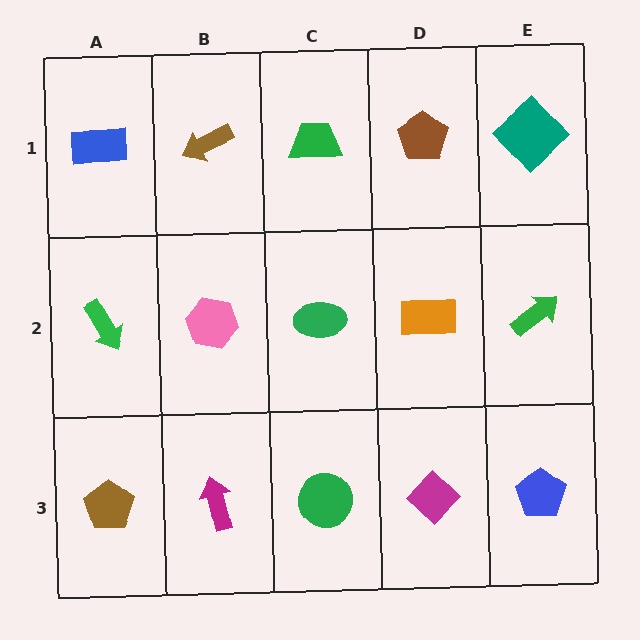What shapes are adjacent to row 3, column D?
An orange rectangle (row 2, column D), a green circle (row 3, column C), a blue pentagon (row 3, column E).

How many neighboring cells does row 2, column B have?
4.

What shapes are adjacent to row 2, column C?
A green trapezoid (row 1, column C), a green circle (row 3, column C), a pink hexagon (row 2, column B), an orange rectangle (row 2, column D).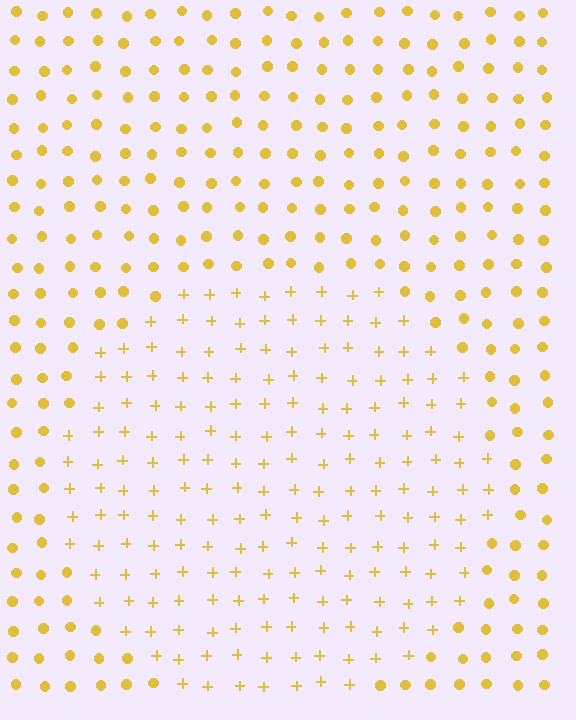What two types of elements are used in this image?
The image uses plus signs inside the circle region and circles outside it.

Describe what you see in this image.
The image is filled with small yellow elements arranged in a uniform grid. A circle-shaped region contains plus signs, while the surrounding area contains circles. The boundary is defined purely by the change in element shape.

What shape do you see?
I see a circle.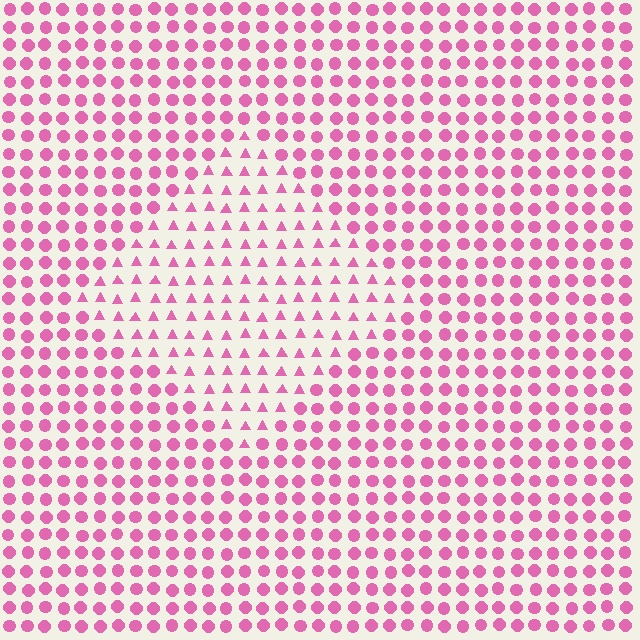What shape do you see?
I see a diamond.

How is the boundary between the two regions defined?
The boundary is defined by a change in element shape: triangles inside vs. circles outside. All elements share the same color and spacing.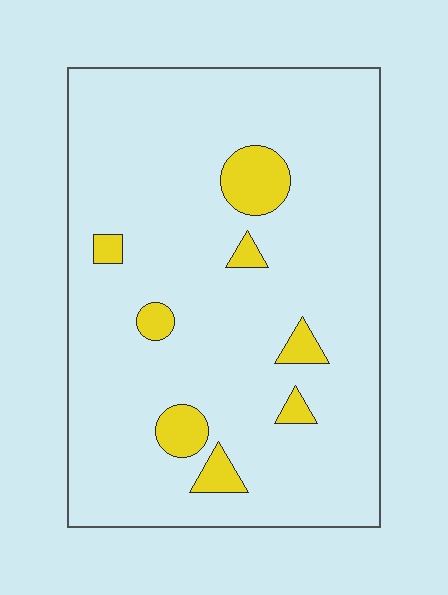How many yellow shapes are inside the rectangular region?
8.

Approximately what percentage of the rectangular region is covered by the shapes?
Approximately 10%.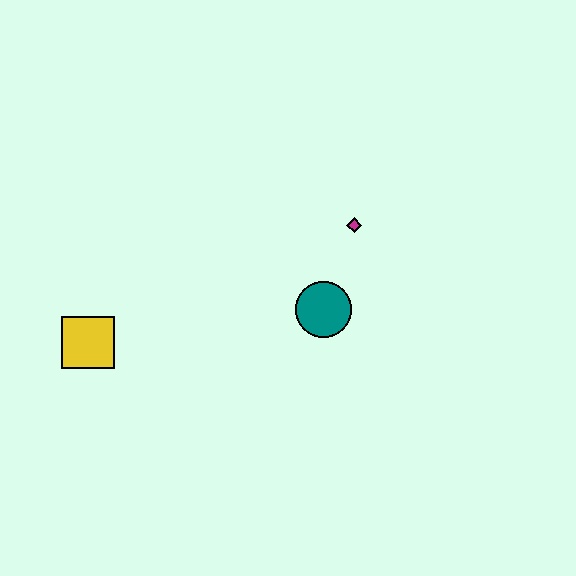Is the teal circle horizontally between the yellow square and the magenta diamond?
Yes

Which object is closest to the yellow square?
The teal circle is closest to the yellow square.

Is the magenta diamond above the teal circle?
Yes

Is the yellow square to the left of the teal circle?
Yes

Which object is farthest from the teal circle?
The yellow square is farthest from the teal circle.